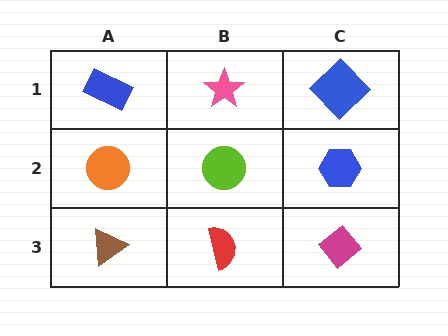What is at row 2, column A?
An orange circle.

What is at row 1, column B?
A pink star.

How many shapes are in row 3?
3 shapes.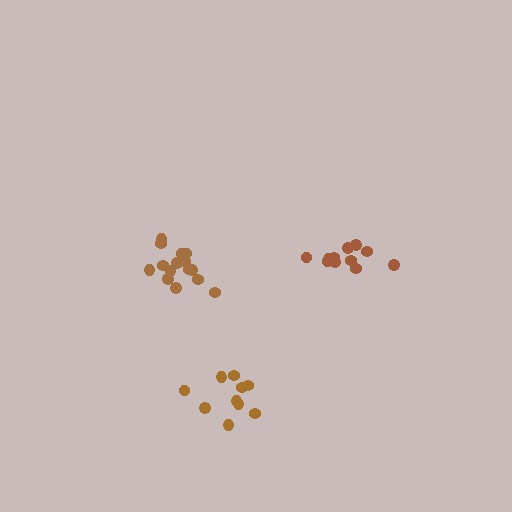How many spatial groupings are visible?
There are 3 spatial groupings.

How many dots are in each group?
Group 1: 16 dots, Group 2: 10 dots, Group 3: 12 dots (38 total).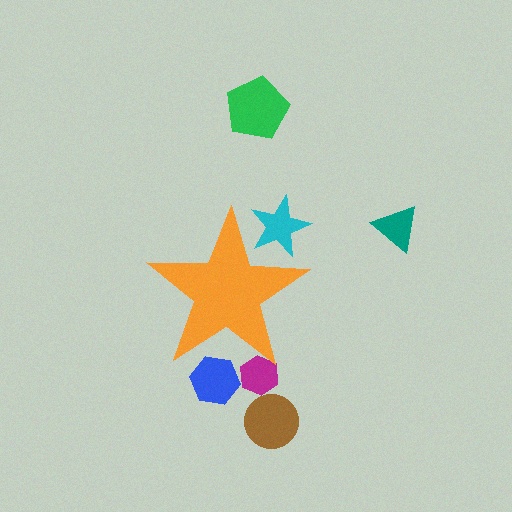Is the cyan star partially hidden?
Yes, the cyan star is partially hidden behind the orange star.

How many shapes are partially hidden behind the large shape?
3 shapes are partially hidden.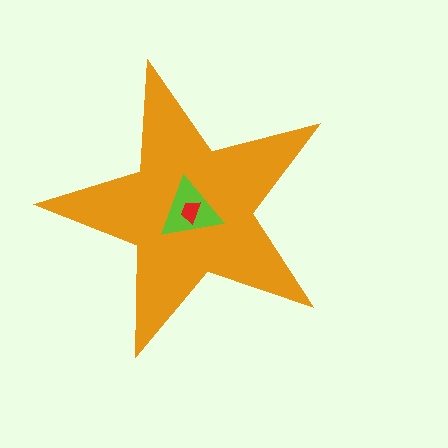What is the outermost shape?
The orange star.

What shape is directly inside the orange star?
The lime triangle.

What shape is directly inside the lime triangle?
The red trapezoid.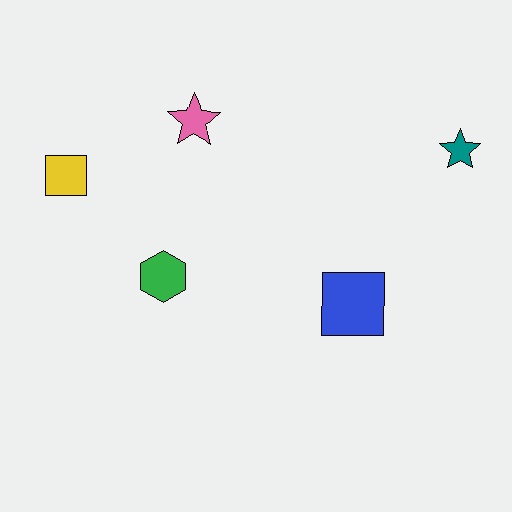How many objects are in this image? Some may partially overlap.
There are 5 objects.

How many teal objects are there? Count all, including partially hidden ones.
There is 1 teal object.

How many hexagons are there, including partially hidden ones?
There is 1 hexagon.